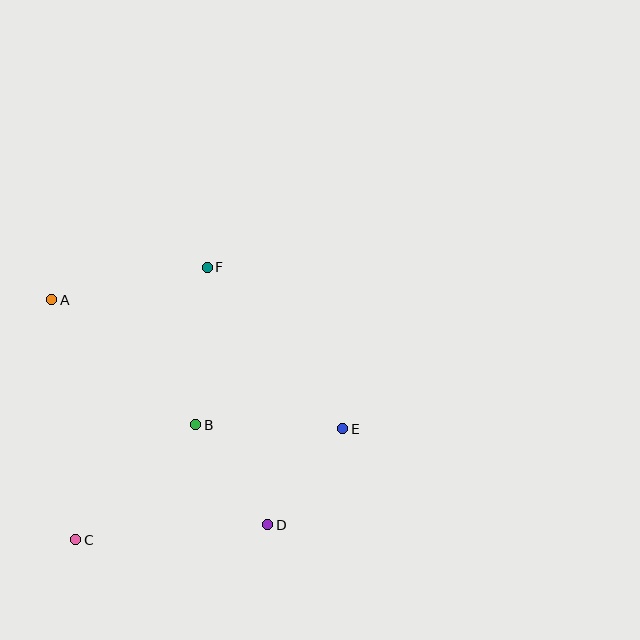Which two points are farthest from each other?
Points A and E are farthest from each other.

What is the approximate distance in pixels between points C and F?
The distance between C and F is approximately 303 pixels.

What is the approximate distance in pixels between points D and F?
The distance between D and F is approximately 264 pixels.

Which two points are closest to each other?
Points D and E are closest to each other.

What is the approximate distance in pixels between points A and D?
The distance between A and D is approximately 312 pixels.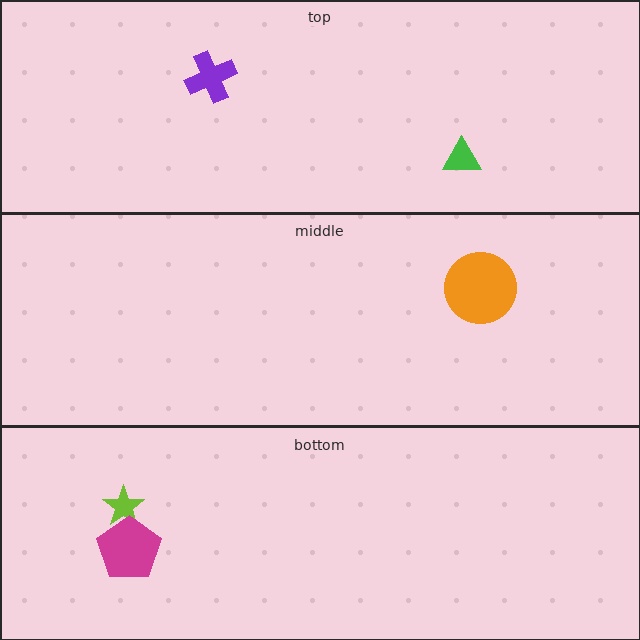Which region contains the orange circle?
The middle region.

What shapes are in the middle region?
The orange circle.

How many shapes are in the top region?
2.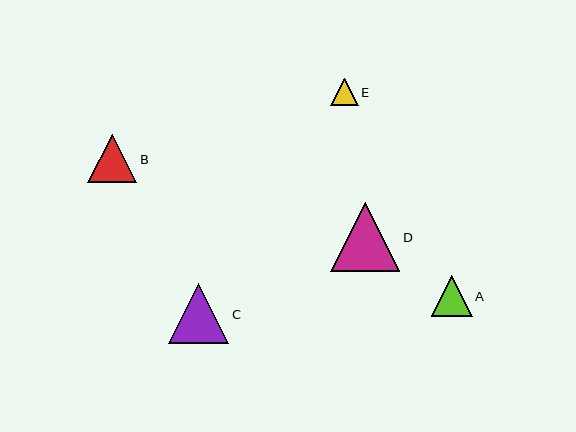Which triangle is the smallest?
Triangle E is the smallest with a size of approximately 27 pixels.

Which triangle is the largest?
Triangle D is the largest with a size of approximately 69 pixels.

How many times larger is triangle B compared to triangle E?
Triangle B is approximately 1.8 times the size of triangle E.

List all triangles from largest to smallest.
From largest to smallest: D, C, B, A, E.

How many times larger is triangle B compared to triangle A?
Triangle B is approximately 1.2 times the size of triangle A.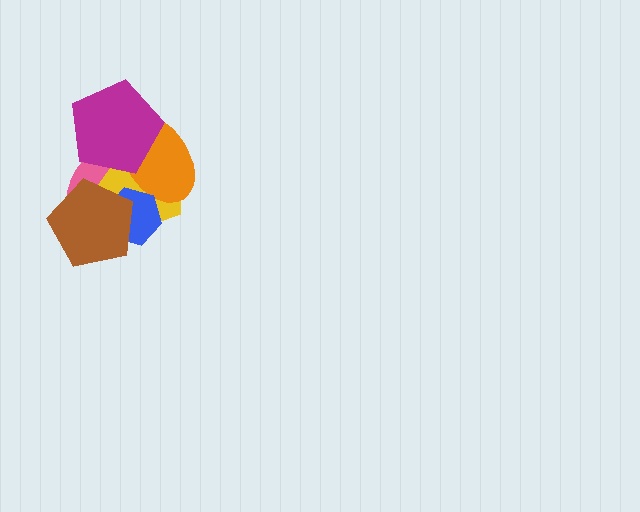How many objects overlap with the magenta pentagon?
3 objects overlap with the magenta pentagon.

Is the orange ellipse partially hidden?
Yes, it is partially covered by another shape.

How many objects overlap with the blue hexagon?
4 objects overlap with the blue hexagon.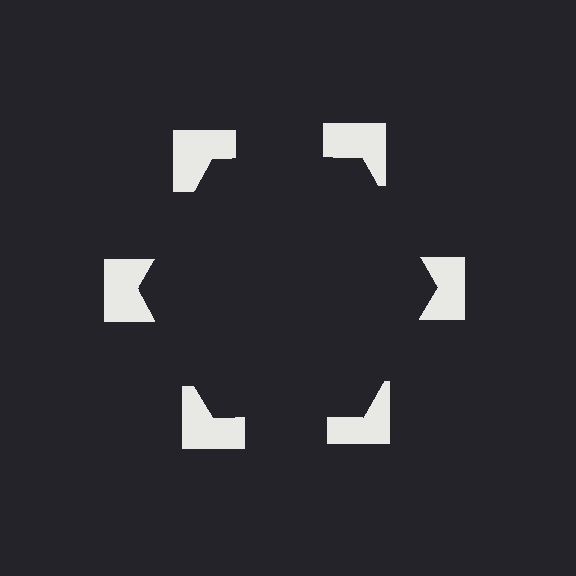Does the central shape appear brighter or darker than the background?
It typically appears slightly darker than the background, even though no actual brightness change is drawn.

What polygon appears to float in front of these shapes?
An illusory hexagon — its edges are inferred from the aligned wedge cuts in the notched squares, not physically drawn.